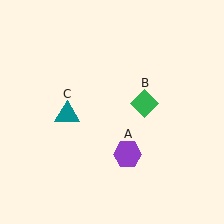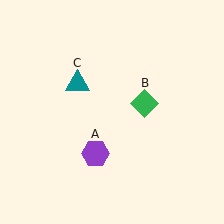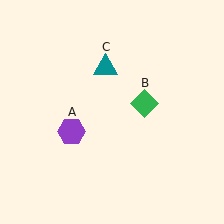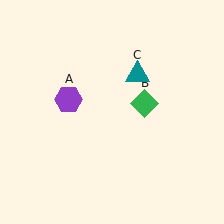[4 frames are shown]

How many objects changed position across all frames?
2 objects changed position: purple hexagon (object A), teal triangle (object C).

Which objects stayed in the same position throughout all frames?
Green diamond (object B) remained stationary.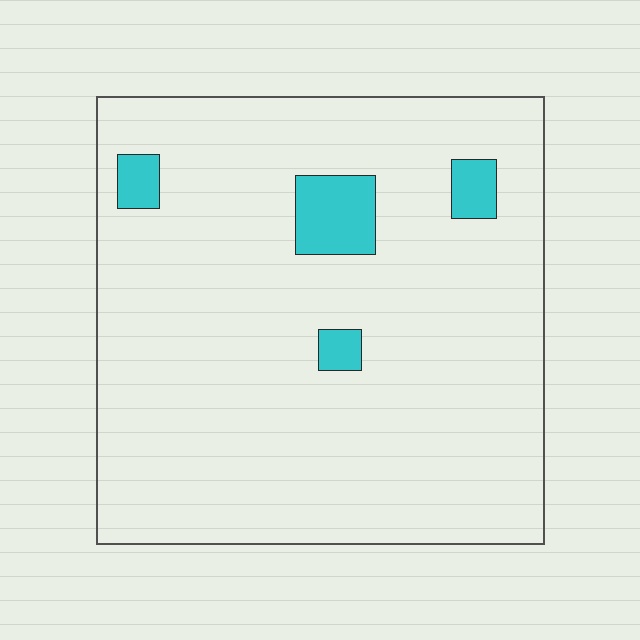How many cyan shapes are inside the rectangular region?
4.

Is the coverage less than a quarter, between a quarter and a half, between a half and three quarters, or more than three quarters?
Less than a quarter.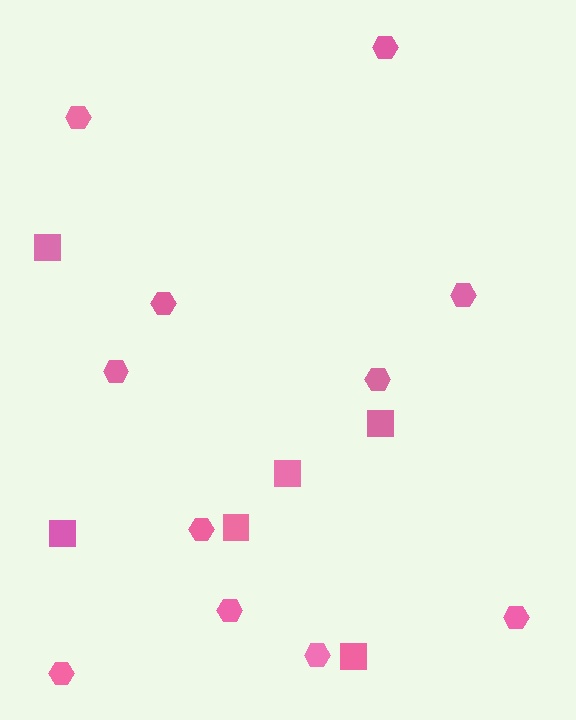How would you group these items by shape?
There are 2 groups: one group of hexagons (11) and one group of squares (6).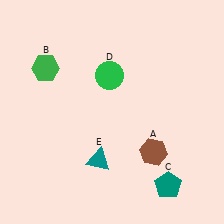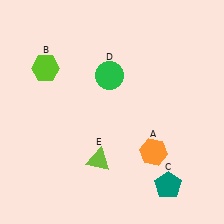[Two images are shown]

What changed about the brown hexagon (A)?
In Image 1, A is brown. In Image 2, it changed to orange.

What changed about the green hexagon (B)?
In Image 1, B is green. In Image 2, it changed to lime.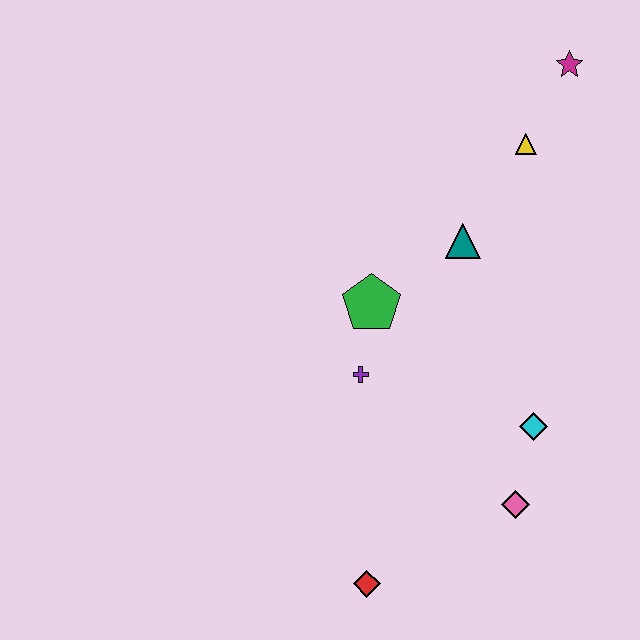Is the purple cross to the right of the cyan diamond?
No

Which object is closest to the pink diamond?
The cyan diamond is closest to the pink diamond.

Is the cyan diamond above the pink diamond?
Yes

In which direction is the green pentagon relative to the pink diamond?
The green pentagon is above the pink diamond.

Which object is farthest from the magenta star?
The red diamond is farthest from the magenta star.